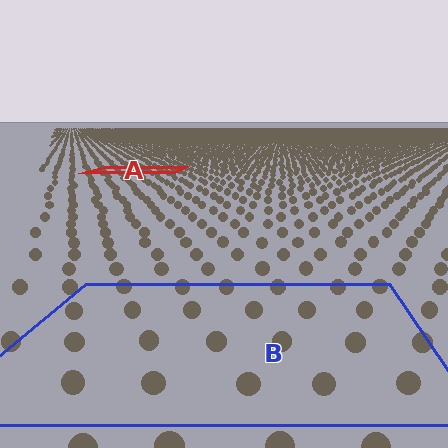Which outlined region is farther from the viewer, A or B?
Region A is farther from the viewer — the texture elements inside it appear smaller and more densely packed.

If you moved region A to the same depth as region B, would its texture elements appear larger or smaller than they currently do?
They would appear larger. At a closer depth, the same texture elements are projected at a bigger on-screen size.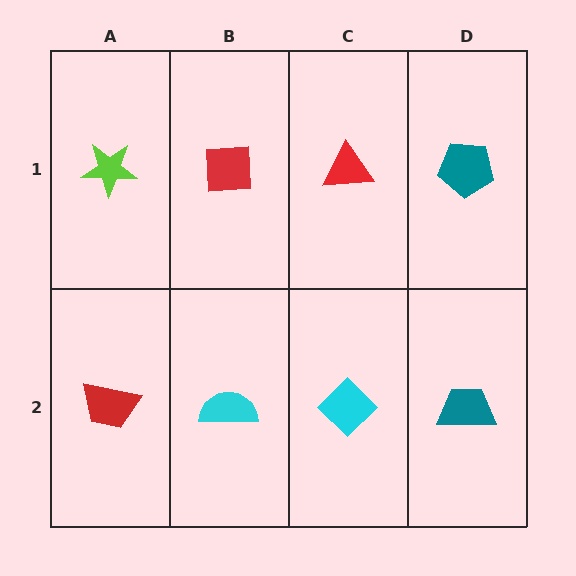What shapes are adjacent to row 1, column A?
A red trapezoid (row 2, column A), a red square (row 1, column B).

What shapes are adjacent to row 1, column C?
A cyan diamond (row 2, column C), a red square (row 1, column B), a teal pentagon (row 1, column D).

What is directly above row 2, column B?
A red square.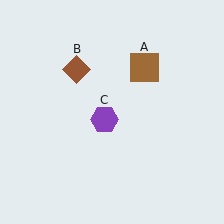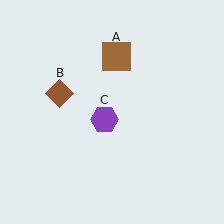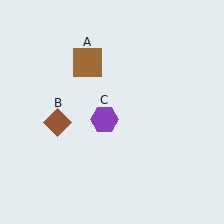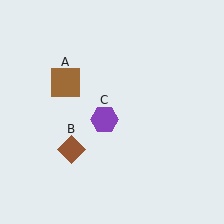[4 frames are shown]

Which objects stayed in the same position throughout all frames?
Purple hexagon (object C) remained stationary.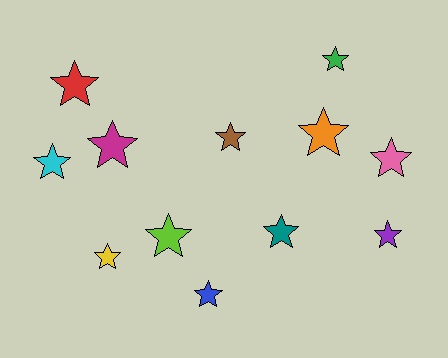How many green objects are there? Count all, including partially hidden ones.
There is 1 green object.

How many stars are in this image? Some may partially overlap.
There are 12 stars.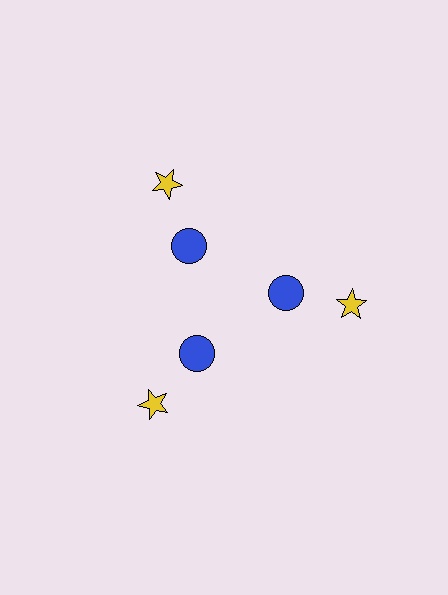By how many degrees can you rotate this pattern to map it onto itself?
The pattern maps onto itself every 120 degrees of rotation.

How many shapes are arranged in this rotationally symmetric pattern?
There are 6 shapes, arranged in 3 groups of 2.